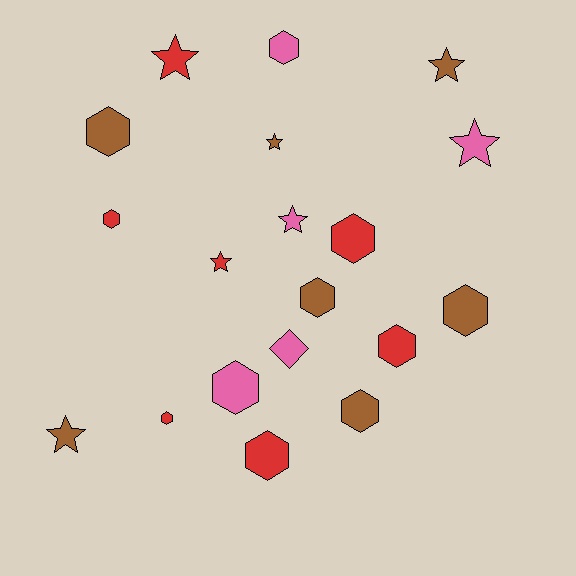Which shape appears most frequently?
Hexagon, with 11 objects.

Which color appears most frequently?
Red, with 7 objects.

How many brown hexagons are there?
There are 4 brown hexagons.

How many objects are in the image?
There are 19 objects.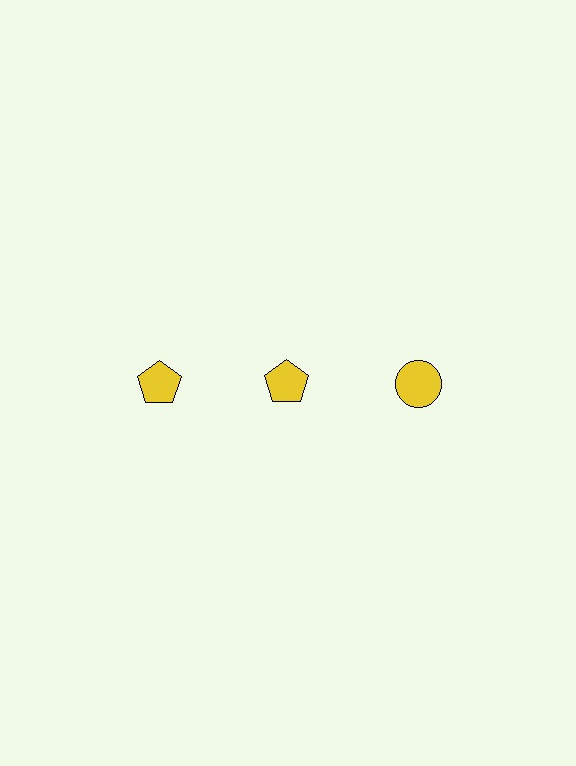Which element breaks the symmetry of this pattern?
The yellow circle in the top row, center column breaks the symmetry. All other shapes are yellow pentagons.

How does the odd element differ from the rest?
It has a different shape: circle instead of pentagon.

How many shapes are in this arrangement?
There are 3 shapes arranged in a grid pattern.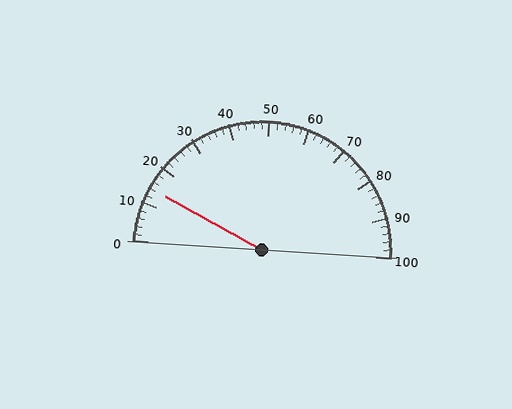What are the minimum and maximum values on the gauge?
The gauge ranges from 0 to 100.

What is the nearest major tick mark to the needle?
The nearest major tick mark is 10.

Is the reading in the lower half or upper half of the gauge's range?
The reading is in the lower half of the range (0 to 100).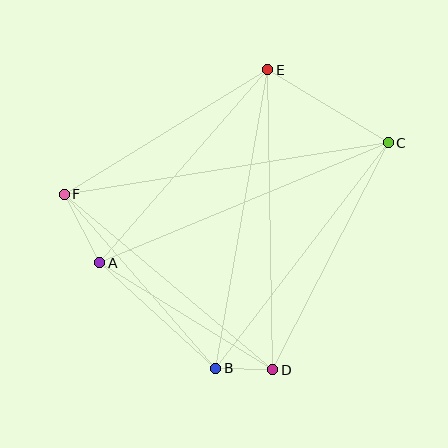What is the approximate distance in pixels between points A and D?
The distance between A and D is approximately 203 pixels.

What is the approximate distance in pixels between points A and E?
The distance between A and E is approximately 256 pixels.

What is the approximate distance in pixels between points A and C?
The distance between A and C is approximately 312 pixels.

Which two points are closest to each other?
Points B and D are closest to each other.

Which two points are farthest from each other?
Points C and F are farthest from each other.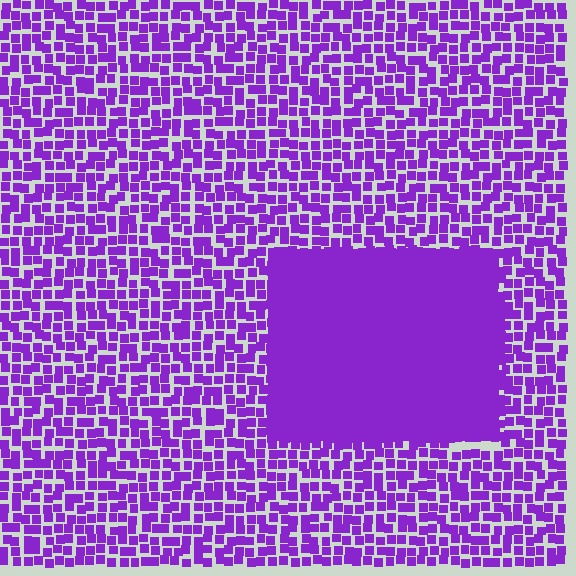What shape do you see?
I see a rectangle.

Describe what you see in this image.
The image contains small purple elements arranged at two different densities. A rectangle-shaped region is visible where the elements are more densely packed than the surrounding area.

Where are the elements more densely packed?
The elements are more densely packed inside the rectangle boundary.